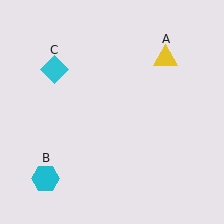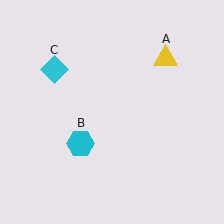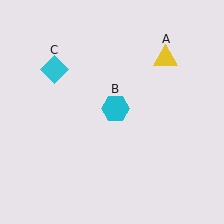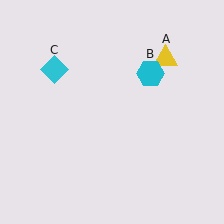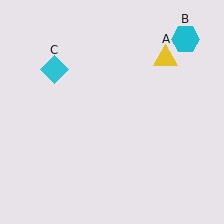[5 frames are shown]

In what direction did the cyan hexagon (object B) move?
The cyan hexagon (object B) moved up and to the right.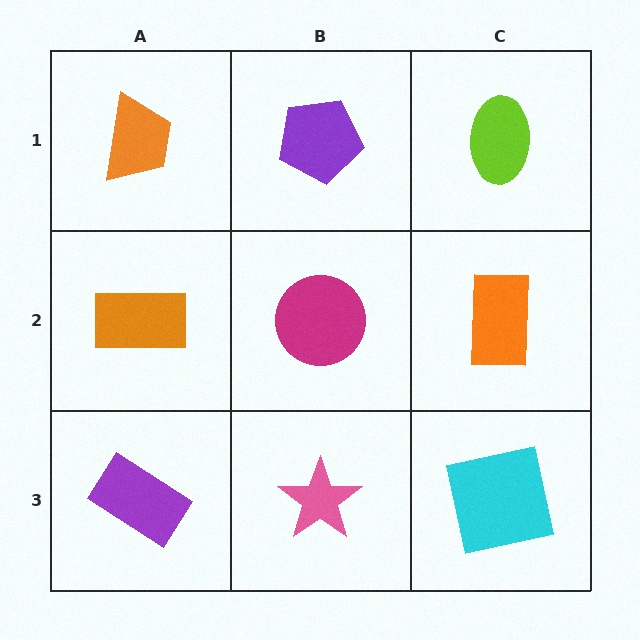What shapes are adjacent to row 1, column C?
An orange rectangle (row 2, column C), a purple pentagon (row 1, column B).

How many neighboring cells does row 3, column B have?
3.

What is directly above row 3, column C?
An orange rectangle.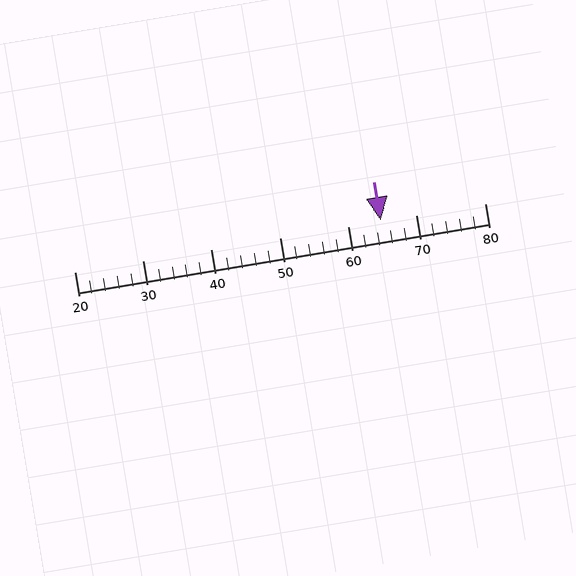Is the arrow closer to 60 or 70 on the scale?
The arrow is closer to 60.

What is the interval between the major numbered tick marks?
The major tick marks are spaced 10 units apart.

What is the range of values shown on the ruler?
The ruler shows values from 20 to 80.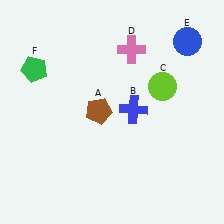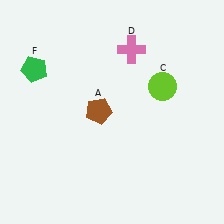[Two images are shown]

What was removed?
The blue circle (E), the blue cross (B) were removed in Image 2.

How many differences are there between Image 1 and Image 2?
There are 2 differences between the two images.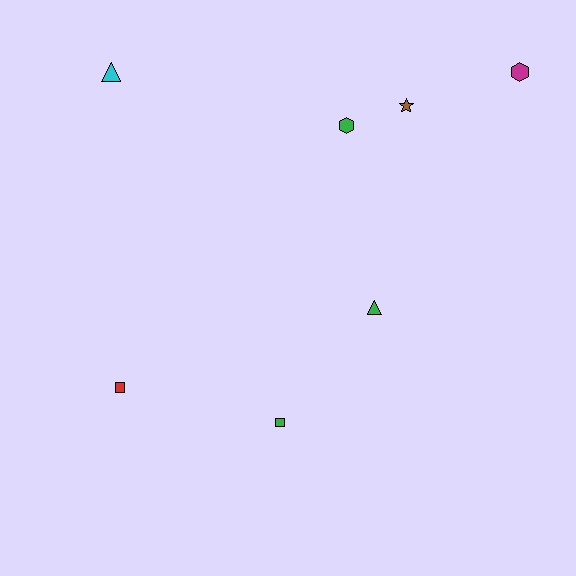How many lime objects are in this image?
There are no lime objects.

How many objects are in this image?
There are 7 objects.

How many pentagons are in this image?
There are no pentagons.